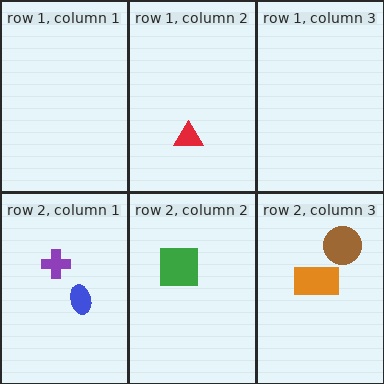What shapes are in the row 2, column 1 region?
The purple cross, the blue ellipse.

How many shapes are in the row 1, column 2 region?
1.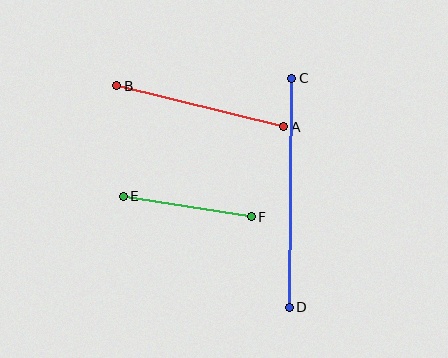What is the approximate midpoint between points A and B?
The midpoint is at approximately (200, 106) pixels.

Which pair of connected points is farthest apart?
Points C and D are farthest apart.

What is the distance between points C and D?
The distance is approximately 229 pixels.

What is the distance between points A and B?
The distance is approximately 172 pixels.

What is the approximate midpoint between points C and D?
The midpoint is at approximately (291, 193) pixels.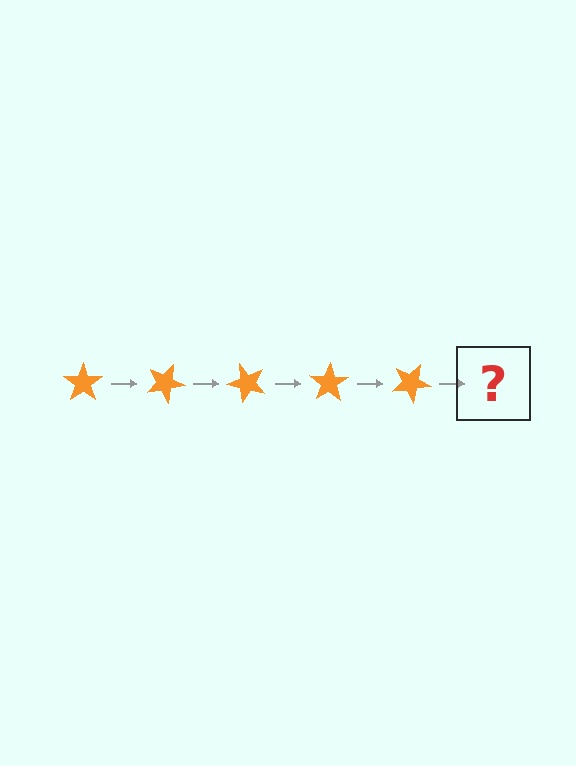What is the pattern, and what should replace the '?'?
The pattern is that the star rotates 25 degrees each step. The '?' should be an orange star rotated 125 degrees.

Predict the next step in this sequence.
The next step is an orange star rotated 125 degrees.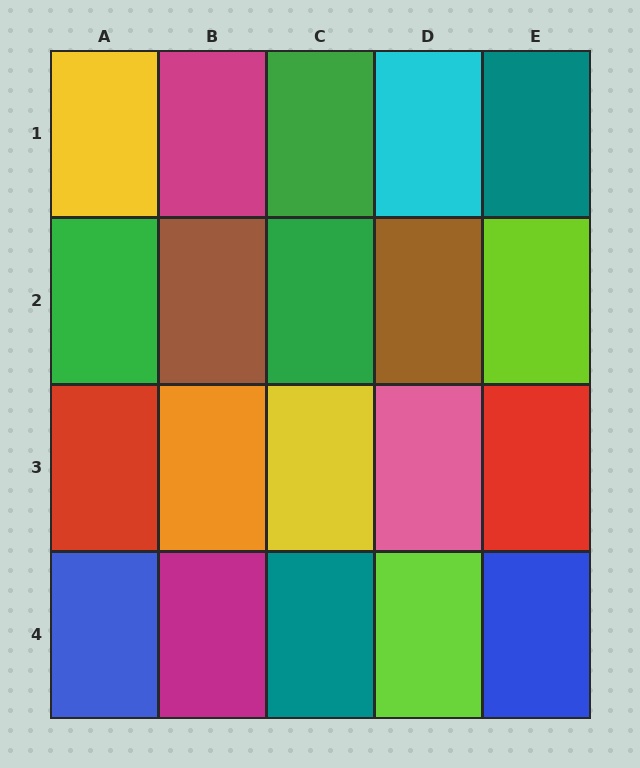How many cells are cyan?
1 cell is cyan.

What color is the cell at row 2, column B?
Brown.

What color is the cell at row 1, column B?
Magenta.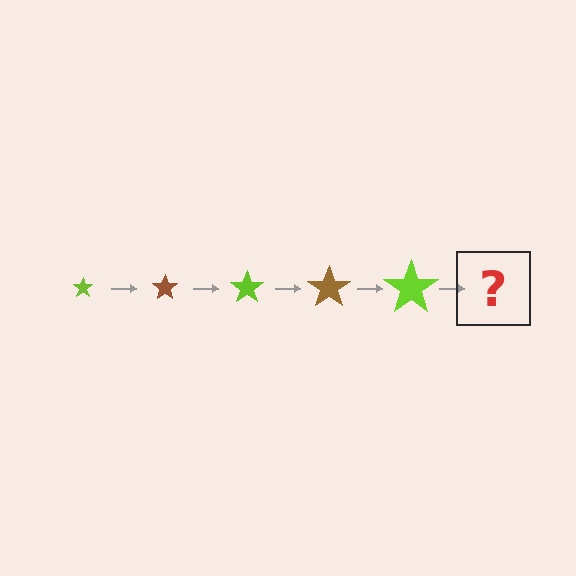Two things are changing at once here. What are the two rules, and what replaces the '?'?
The two rules are that the star grows larger each step and the color cycles through lime and brown. The '?' should be a brown star, larger than the previous one.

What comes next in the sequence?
The next element should be a brown star, larger than the previous one.